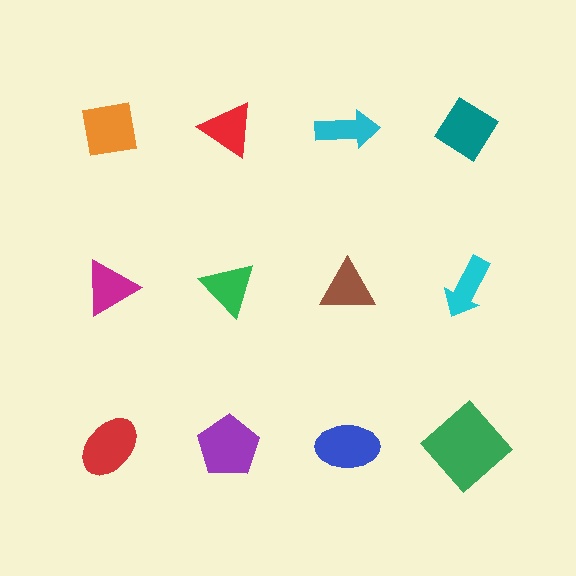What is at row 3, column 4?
A green diamond.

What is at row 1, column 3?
A cyan arrow.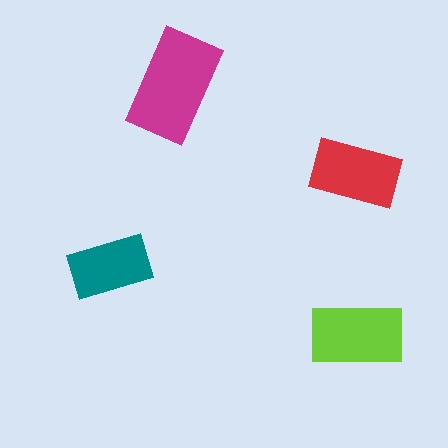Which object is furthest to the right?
The lime rectangle is rightmost.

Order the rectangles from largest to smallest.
the magenta one, the lime one, the red one, the teal one.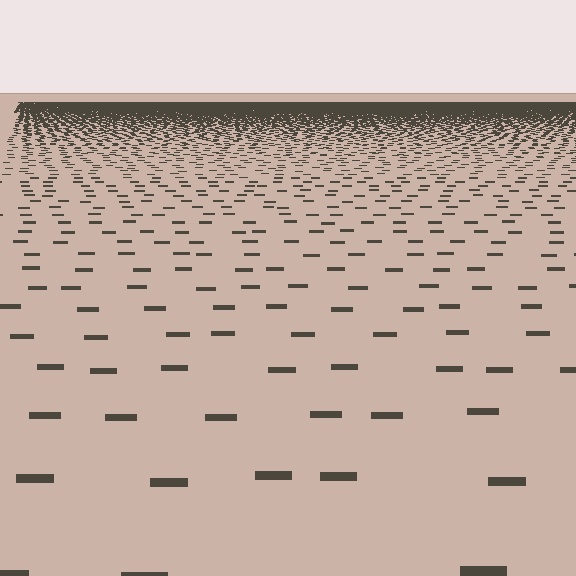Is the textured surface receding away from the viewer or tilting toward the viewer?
The surface is receding away from the viewer. Texture elements get smaller and denser toward the top.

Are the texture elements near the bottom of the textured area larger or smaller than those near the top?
Larger. Near the bottom, elements are closer to the viewer and appear at a bigger on-screen size.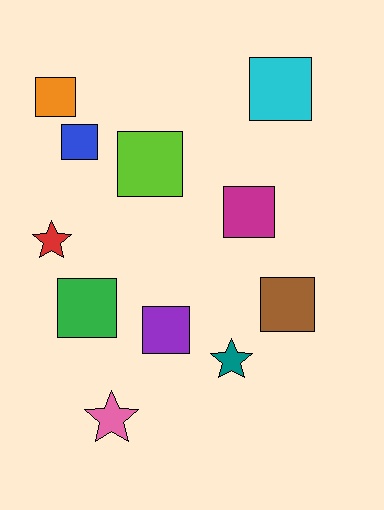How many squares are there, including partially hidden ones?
There are 8 squares.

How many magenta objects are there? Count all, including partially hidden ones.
There is 1 magenta object.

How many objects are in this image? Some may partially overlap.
There are 11 objects.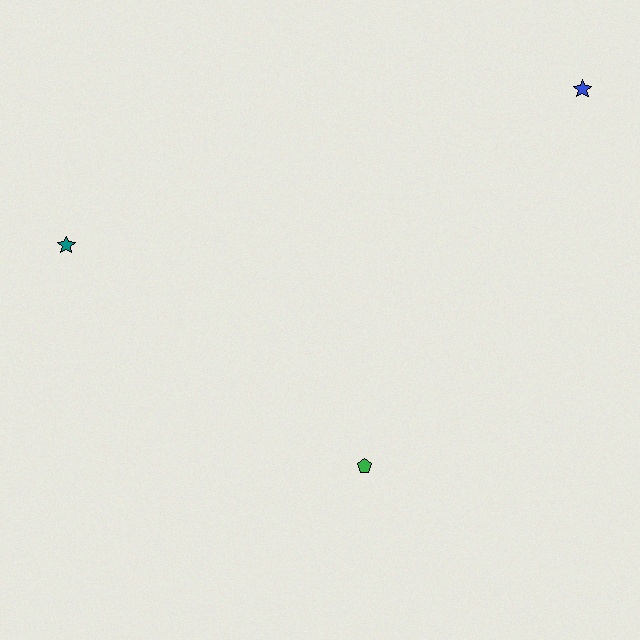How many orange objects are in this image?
There are no orange objects.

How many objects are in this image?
There are 3 objects.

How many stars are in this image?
There are 2 stars.